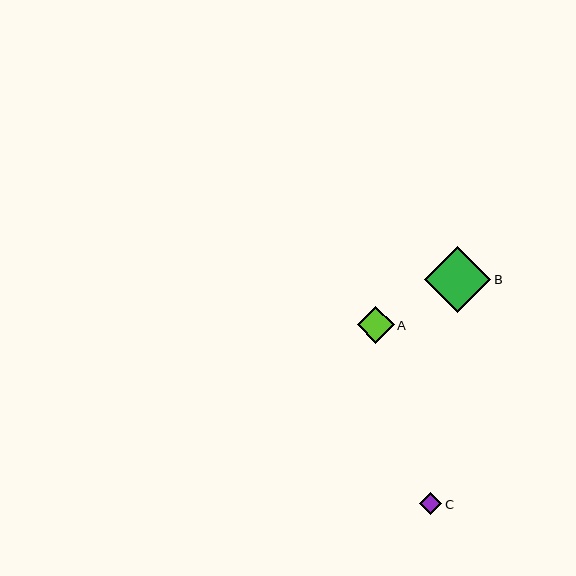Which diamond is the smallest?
Diamond C is the smallest with a size of approximately 22 pixels.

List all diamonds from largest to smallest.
From largest to smallest: B, A, C.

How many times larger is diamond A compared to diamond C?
Diamond A is approximately 1.7 times the size of diamond C.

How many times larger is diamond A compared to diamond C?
Diamond A is approximately 1.7 times the size of diamond C.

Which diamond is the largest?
Diamond B is the largest with a size of approximately 66 pixels.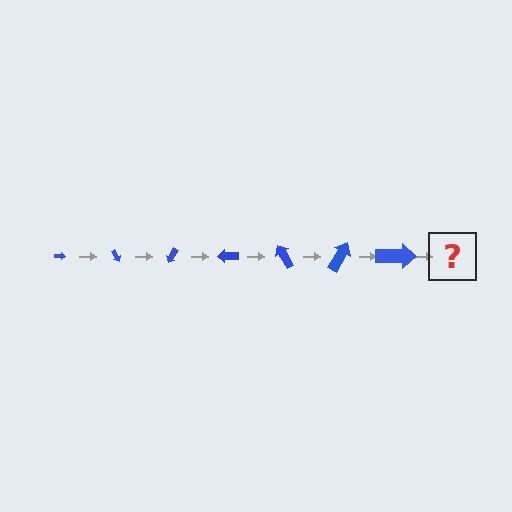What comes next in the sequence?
The next element should be an arrow, larger than the previous one and rotated 420 degrees from the start.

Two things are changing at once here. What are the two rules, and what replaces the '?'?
The two rules are that the arrow grows larger each step and it rotates 60 degrees each step. The '?' should be an arrow, larger than the previous one and rotated 420 degrees from the start.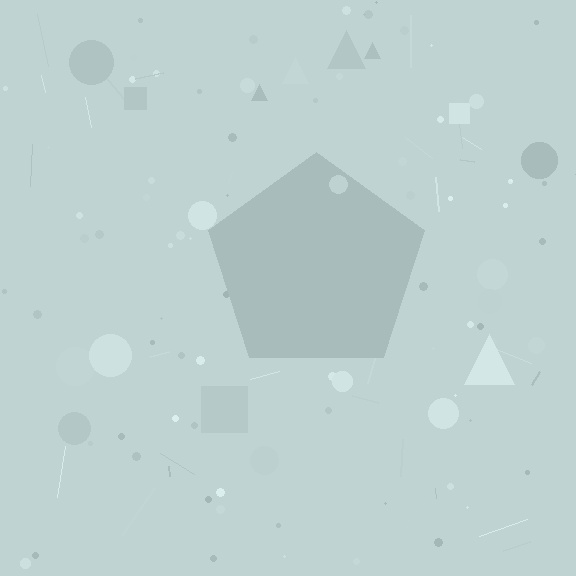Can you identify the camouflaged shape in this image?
The camouflaged shape is a pentagon.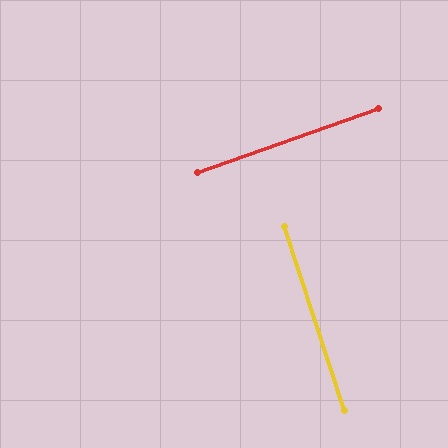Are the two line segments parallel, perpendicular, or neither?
Perpendicular — they meet at approximately 89°.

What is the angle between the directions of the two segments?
Approximately 89 degrees.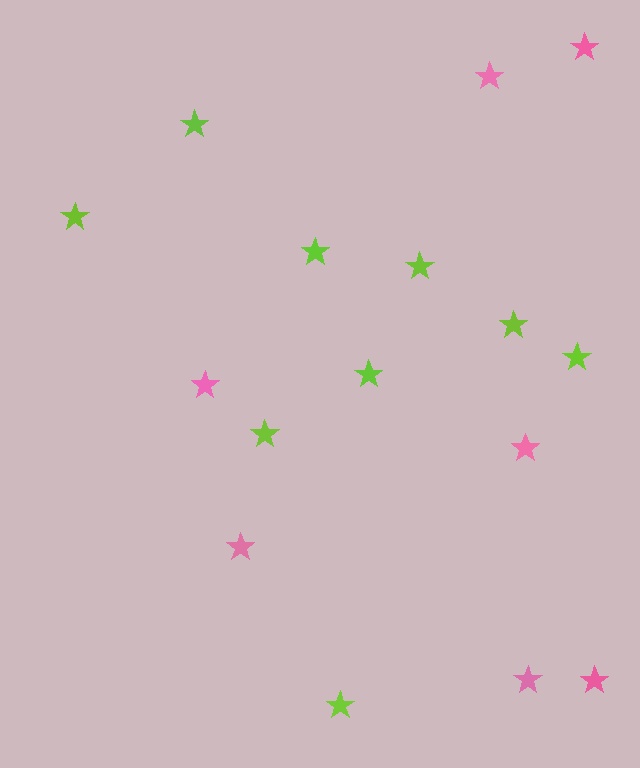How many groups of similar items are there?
There are 2 groups: one group of pink stars (7) and one group of lime stars (9).